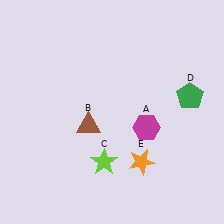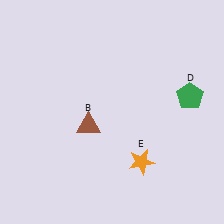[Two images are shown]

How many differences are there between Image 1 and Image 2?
There are 2 differences between the two images.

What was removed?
The magenta hexagon (A), the lime star (C) were removed in Image 2.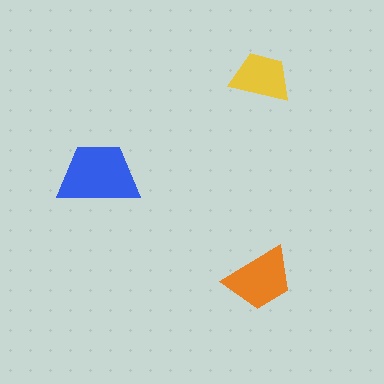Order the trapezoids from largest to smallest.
the blue one, the orange one, the yellow one.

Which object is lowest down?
The orange trapezoid is bottommost.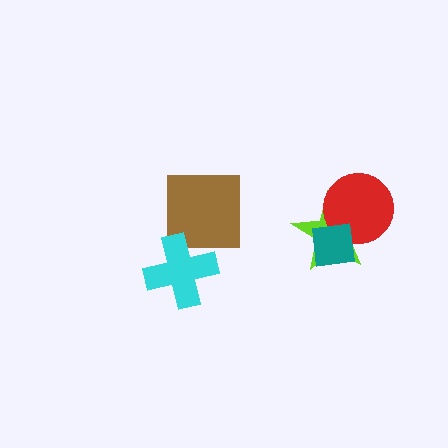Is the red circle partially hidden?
Yes, it is partially covered by another shape.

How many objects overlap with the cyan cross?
1 object overlaps with the cyan cross.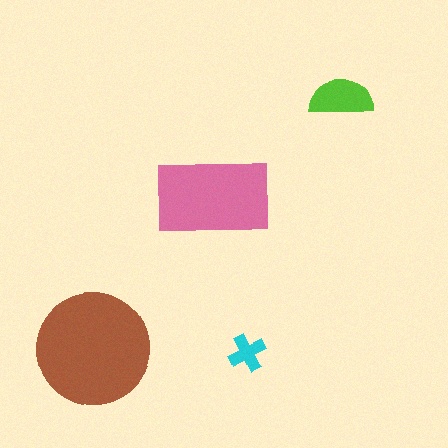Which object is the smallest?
The cyan cross.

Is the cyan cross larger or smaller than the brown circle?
Smaller.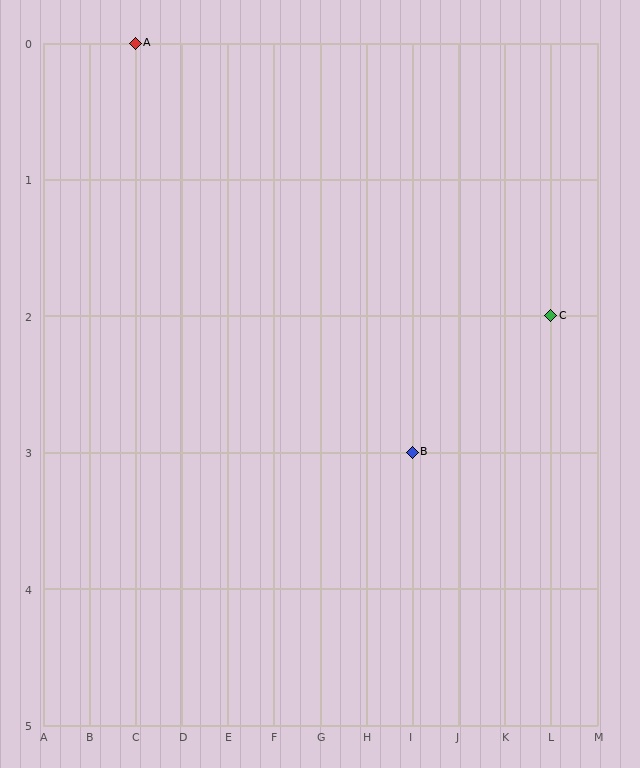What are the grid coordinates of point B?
Point B is at grid coordinates (I, 3).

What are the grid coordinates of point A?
Point A is at grid coordinates (C, 0).